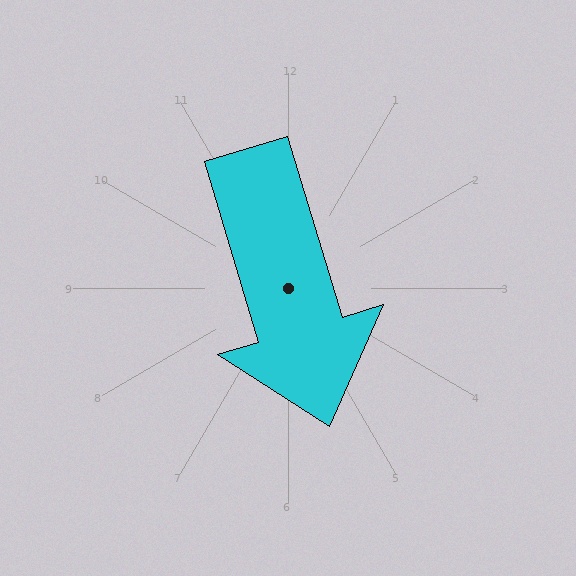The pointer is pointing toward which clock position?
Roughly 5 o'clock.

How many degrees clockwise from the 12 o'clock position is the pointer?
Approximately 163 degrees.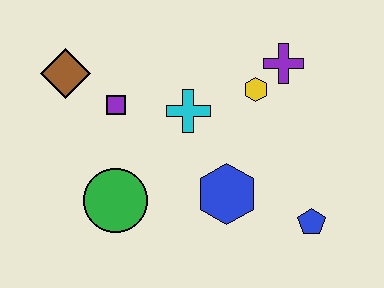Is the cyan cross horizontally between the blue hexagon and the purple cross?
No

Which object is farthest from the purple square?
The blue pentagon is farthest from the purple square.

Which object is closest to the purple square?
The brown diamond is closest to the purple square.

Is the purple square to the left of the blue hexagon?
Yes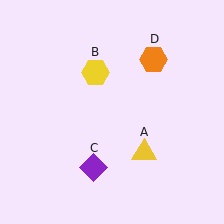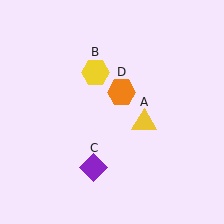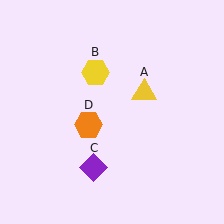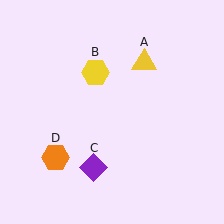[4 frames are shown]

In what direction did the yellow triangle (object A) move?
The yellow triangle (object A) moved up.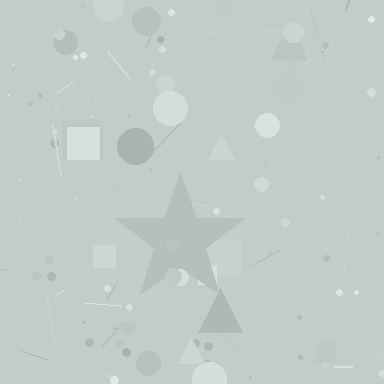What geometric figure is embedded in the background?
A star is embedded in the background.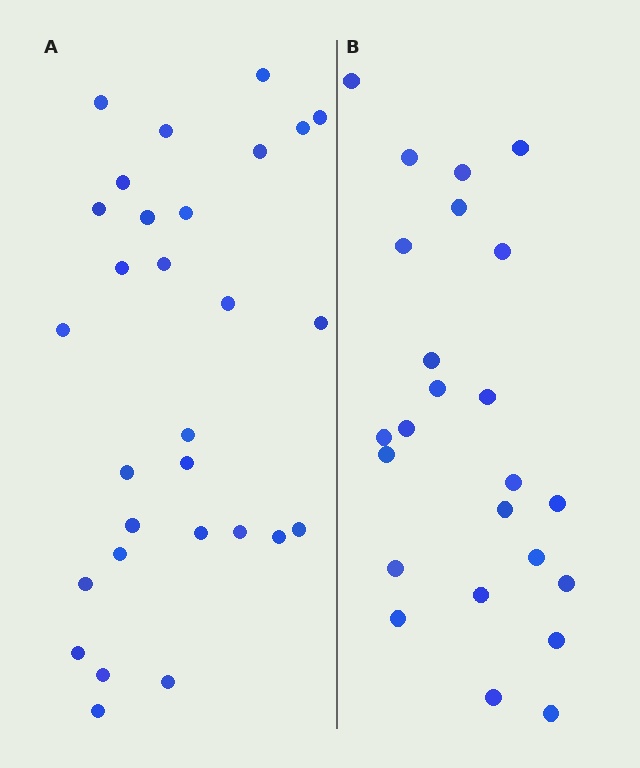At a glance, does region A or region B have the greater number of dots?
Region A (the left region) has more dots.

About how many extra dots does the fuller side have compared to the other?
Region A has about 5 more dots than region B.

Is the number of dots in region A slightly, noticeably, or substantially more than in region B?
Region A has only slightly more — the two regions are fairly close. The ratio is roughly 1.2 to 1.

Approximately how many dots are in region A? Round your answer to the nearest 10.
About 30 dots. (The exact count is 29, which rounds to 30.)